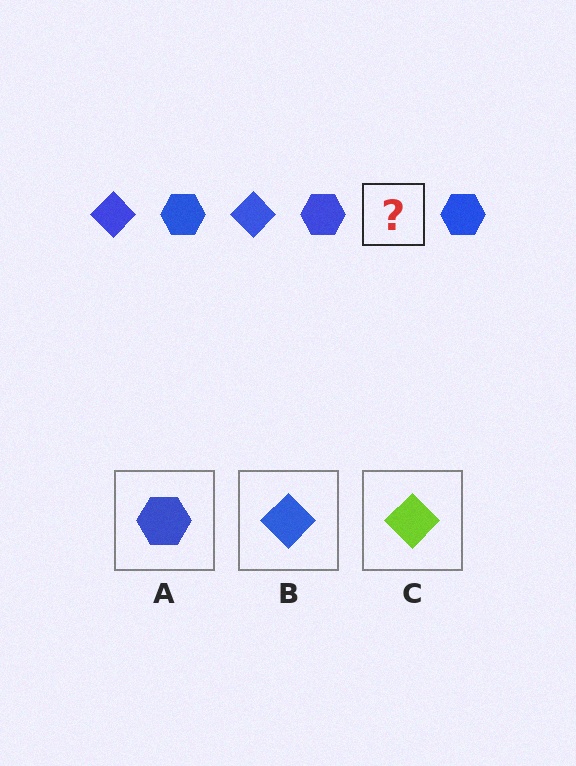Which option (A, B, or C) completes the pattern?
B.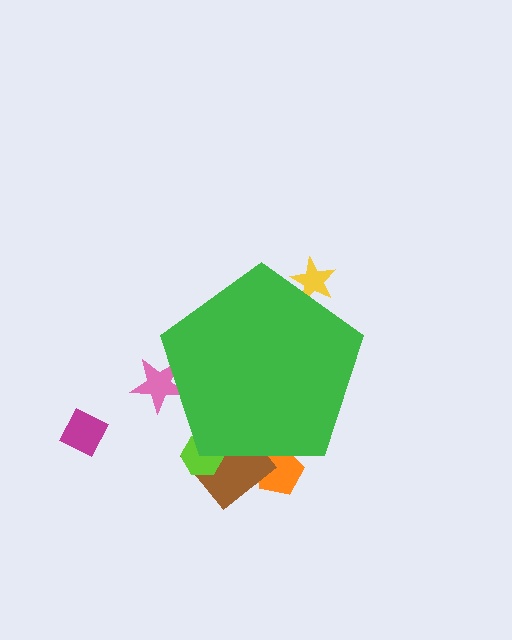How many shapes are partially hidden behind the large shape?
5 shapes are partially hidden.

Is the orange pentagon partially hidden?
Yes, the orange pentagon is partially hidden behind the green pentagon.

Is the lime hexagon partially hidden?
Yes, the lime hexagon is partially hidden behind the green pentagon.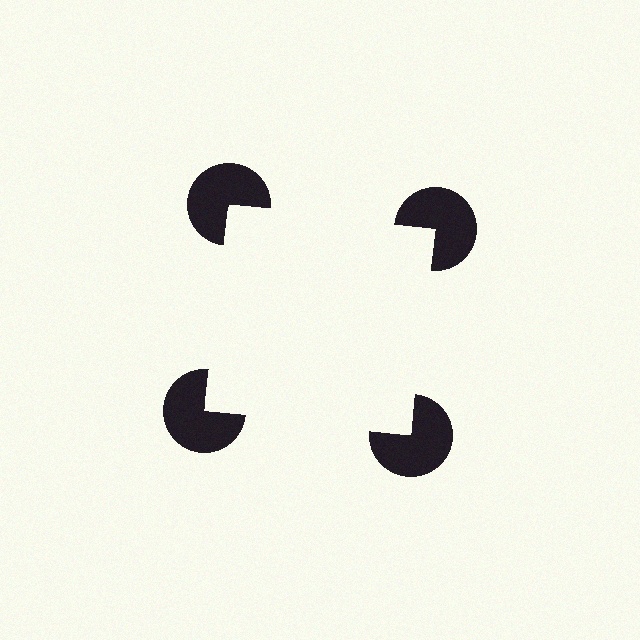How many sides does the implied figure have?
4 sides.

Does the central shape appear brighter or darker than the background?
It typically appears slightly brighter than the background, even though no actual brightness change is drawn.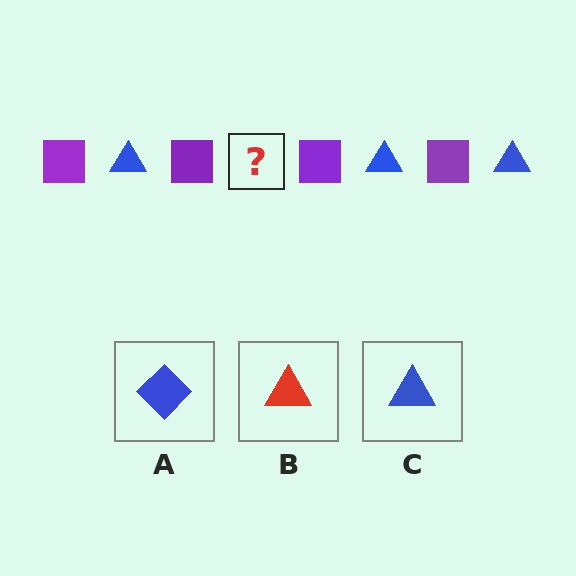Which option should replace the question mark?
Option C.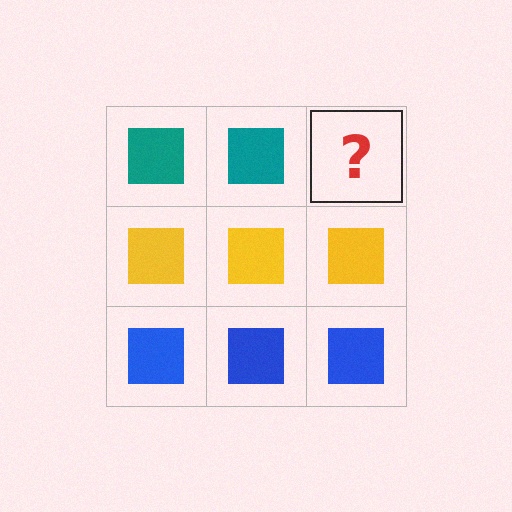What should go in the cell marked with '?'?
The missing cell should contain a teal square.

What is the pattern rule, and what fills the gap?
The rule is that each row has a consistent color. The gap should be filled with a teal square.